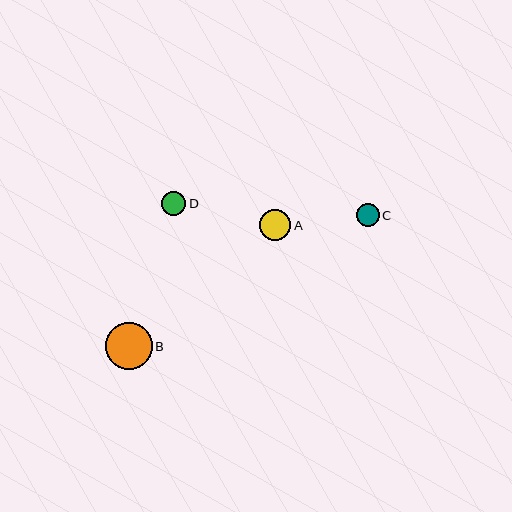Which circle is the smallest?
Circle C is the smallest with a size of approximately 23 pixels.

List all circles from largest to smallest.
From largest to smallest: B, A, D, C.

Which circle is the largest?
Circle B is the largest with a size of approximately 47 pixels.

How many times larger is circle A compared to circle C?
Circle A is approximately 1.4 times the size of circle C.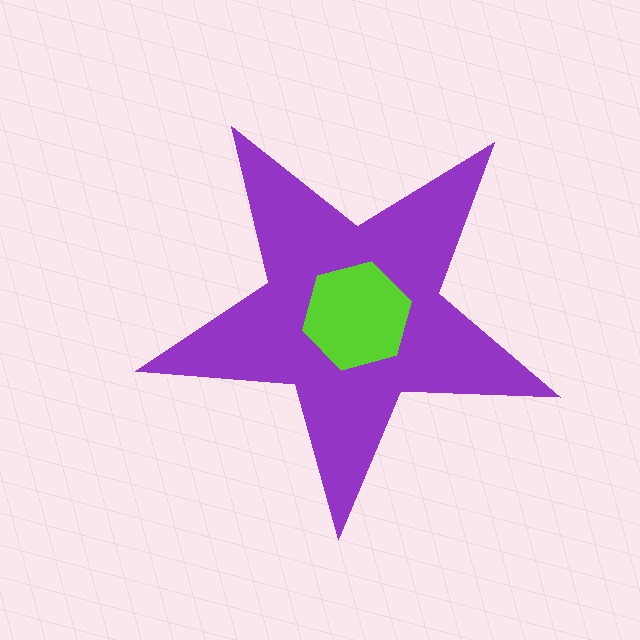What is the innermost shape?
The lime hexagon.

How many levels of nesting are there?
2.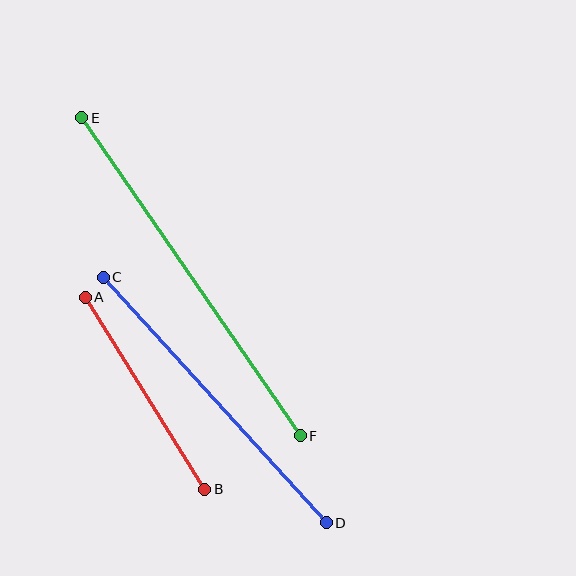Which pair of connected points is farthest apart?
Points E and F are farthest apart.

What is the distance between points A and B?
The distance is approximately 226 pixels.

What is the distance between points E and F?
The distance is approximately 386 pixels.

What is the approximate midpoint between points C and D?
The midpoint is at approximately (215, 400) pixels.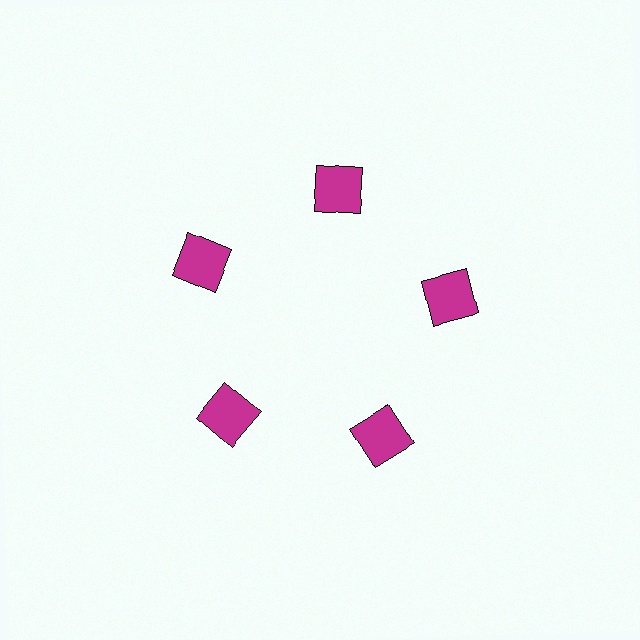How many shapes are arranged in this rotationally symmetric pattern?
There are 5 shapes, arranged in 5 groups of 1.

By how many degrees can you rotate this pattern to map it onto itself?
The pattern maps onto itself every 72 degrees of rotation.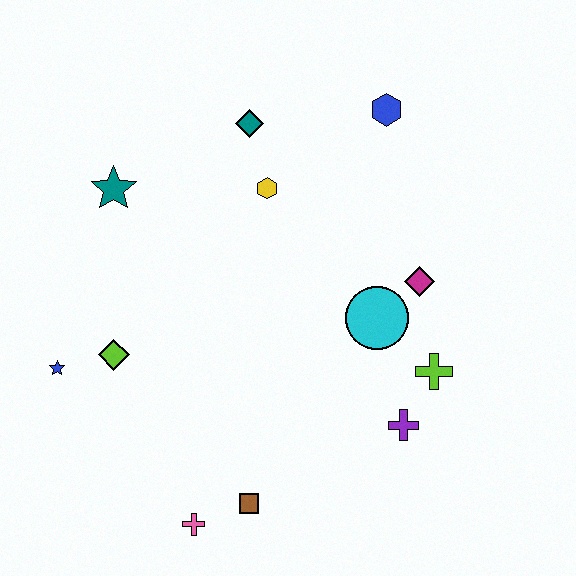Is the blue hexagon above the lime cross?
Yes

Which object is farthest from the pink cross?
The blue hexagon is farthest from the pink cross.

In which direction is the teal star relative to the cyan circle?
The teal star is to the left of the cyan circle.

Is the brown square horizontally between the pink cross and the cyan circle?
Yes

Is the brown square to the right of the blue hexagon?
No